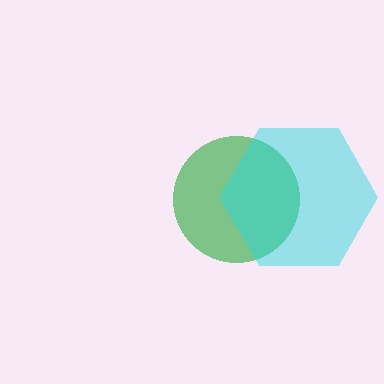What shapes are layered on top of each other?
The layered shapes are: a green circle, a cyan hexagon.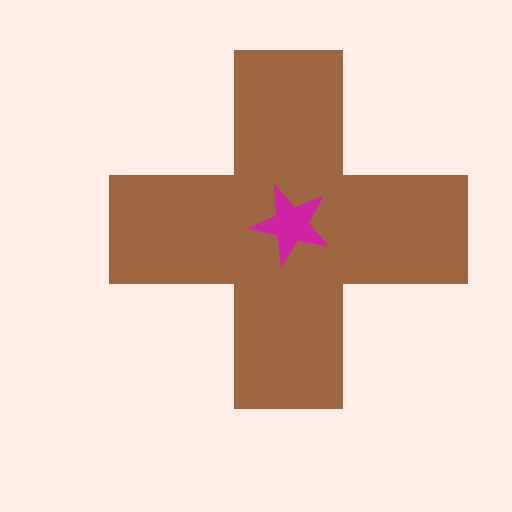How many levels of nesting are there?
2.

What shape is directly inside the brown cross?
The magenta star.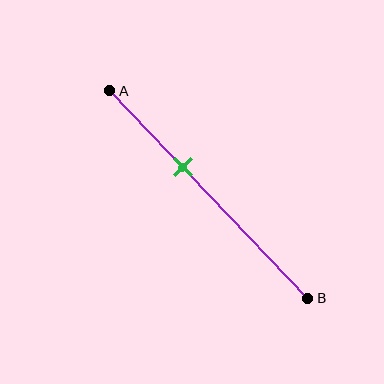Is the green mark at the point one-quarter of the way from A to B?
No, the mark is at about 35% from A, not at the 25% one-quarter point.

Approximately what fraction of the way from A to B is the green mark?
The green mark is approximately 35% of the way from A to B.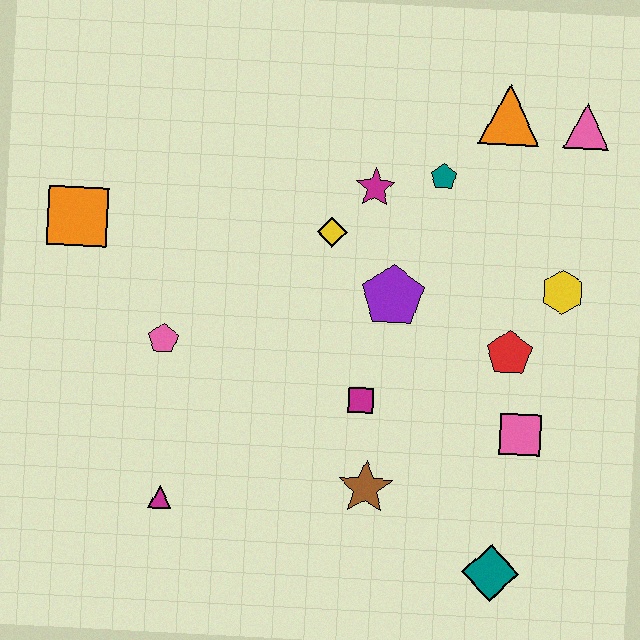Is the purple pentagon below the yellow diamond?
Yes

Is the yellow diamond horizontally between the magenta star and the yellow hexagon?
No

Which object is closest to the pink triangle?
The orange triangle is closest to the pink triangle.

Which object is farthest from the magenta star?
The teal diamond is farthest from the magenta star.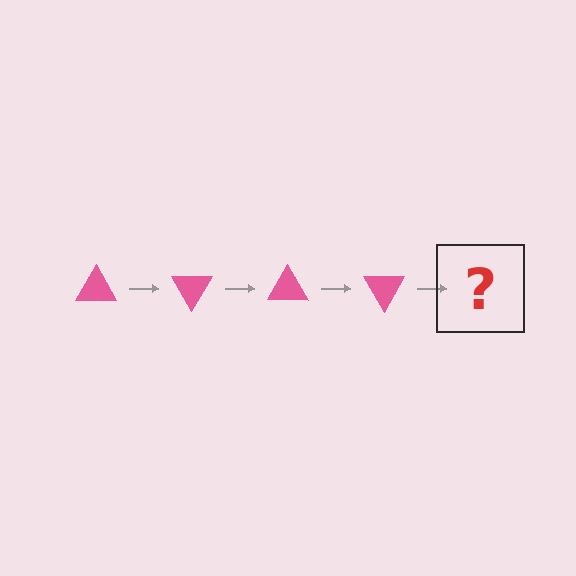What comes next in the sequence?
The next element should be a pink triangle rotated 240 degrees.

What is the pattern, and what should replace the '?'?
The pattern is that the triangle rotates 60 degrees each step. The '?' should be a pink triangle rotated 240 degrees.